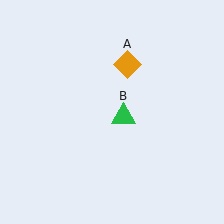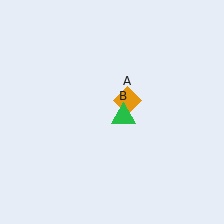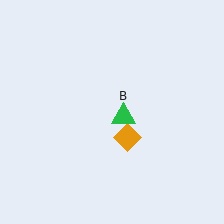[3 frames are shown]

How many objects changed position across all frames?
1 object changed position: orange diamond (object A).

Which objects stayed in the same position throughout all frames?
Green triangle (object B) remained stationary.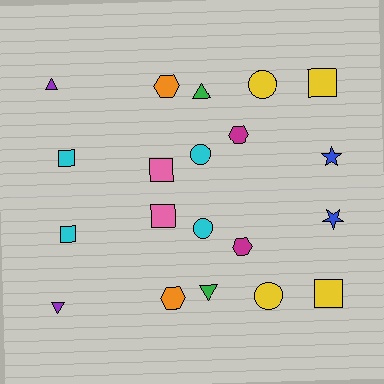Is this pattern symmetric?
Yes, this pattern has bilateral (reflection) symmetry.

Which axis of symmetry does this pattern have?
The pattern has a horizontal axis of symmetry running through the center of the image.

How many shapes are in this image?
There are 20 shapes in this image.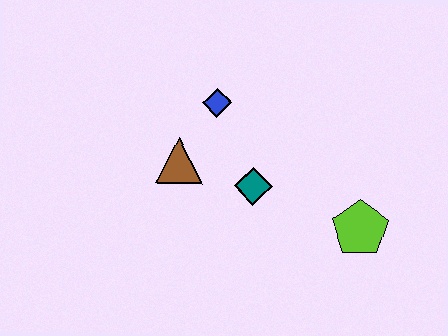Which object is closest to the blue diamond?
The brown triangle is closest to the blue diamond.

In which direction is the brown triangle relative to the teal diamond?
The brown triangle is to the left of the teal diamond.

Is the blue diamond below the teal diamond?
No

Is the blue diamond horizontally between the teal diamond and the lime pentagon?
No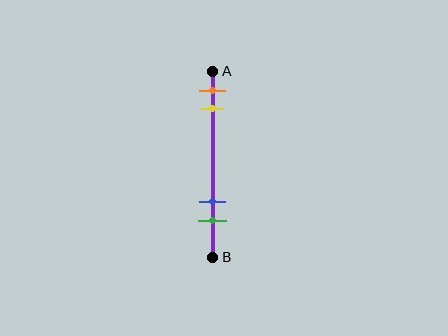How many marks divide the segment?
There are 4 marks dividing the segment.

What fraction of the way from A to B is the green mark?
The green mark is approximately 80% (0.8) of the way from A to B.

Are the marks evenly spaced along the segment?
No, the marks are not evenly spaced.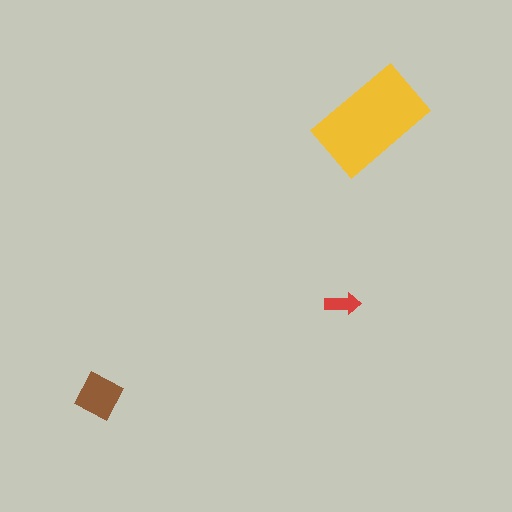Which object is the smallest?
The red arrow.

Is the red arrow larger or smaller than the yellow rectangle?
Smaller.